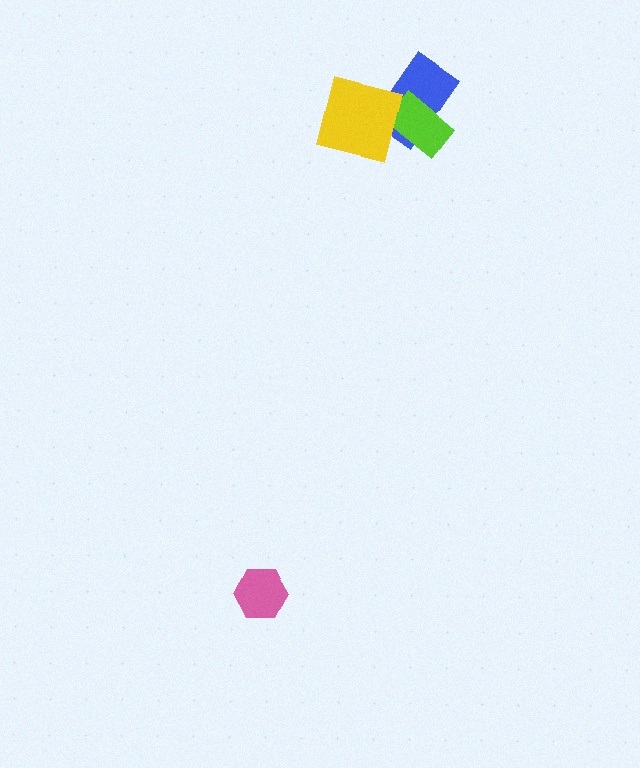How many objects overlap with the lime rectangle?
2 objects overlap with the lime rectangle.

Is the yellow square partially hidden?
No, no other shape covers it.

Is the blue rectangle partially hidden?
Yes, it is partially covered by another shape.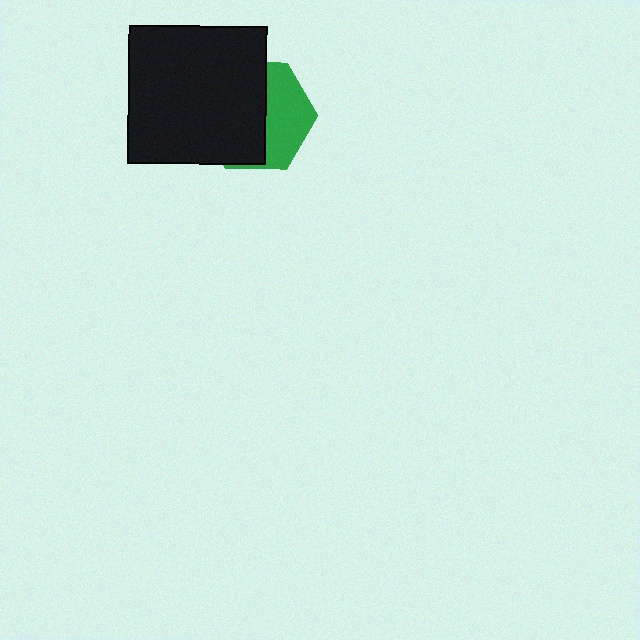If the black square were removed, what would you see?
You would see the complete green hexagon.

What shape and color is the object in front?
The object in front is a black square.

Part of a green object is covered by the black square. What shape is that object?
It is a hexagon.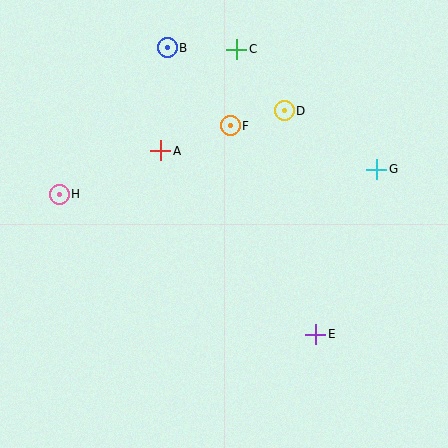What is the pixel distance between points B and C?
The distance between B and C is 69 pixels.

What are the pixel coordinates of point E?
Point E is at (316, 334).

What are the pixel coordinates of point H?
Point H is at (59, 194).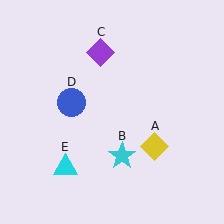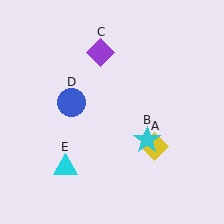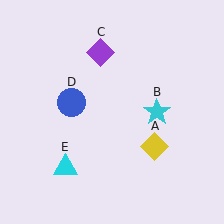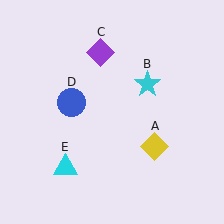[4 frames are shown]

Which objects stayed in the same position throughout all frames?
Yellow diamond (object A) and purple diamond (object C) and blue circle (object D) and cyan triangle (object E) remained stationary.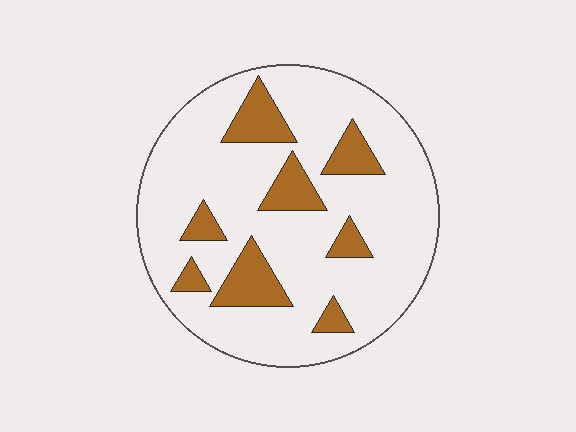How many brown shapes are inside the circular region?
8.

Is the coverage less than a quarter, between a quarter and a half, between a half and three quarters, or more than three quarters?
Less than a quarter.